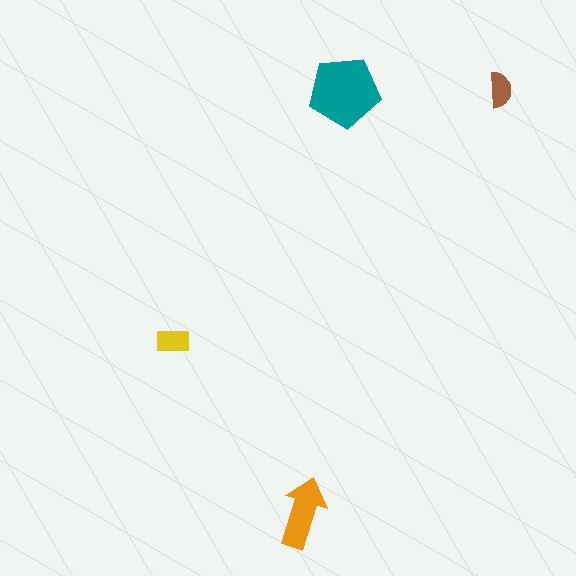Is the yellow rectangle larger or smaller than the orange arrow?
Smaller.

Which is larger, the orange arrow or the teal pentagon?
The teal pentagon.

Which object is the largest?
The teal pentagon.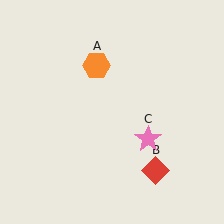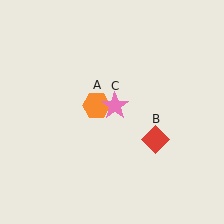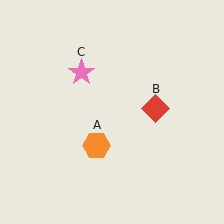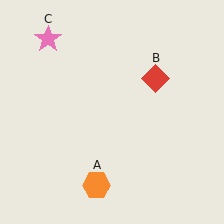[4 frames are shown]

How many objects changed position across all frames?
3 objects changed position: orange hexagon (object A), red diamond (object B), pink star (object C).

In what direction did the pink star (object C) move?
The pink star (object C) moved up and to the left.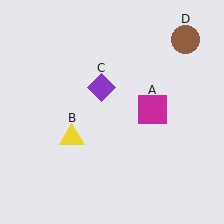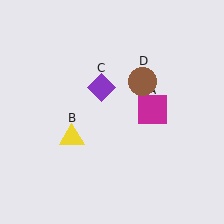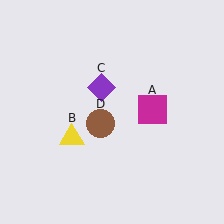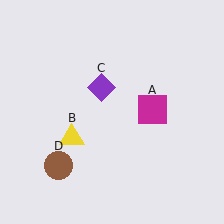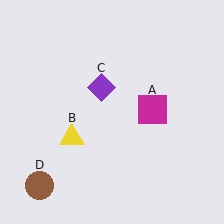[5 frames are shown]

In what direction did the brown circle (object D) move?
The brown circle (object D) moved down and to the left.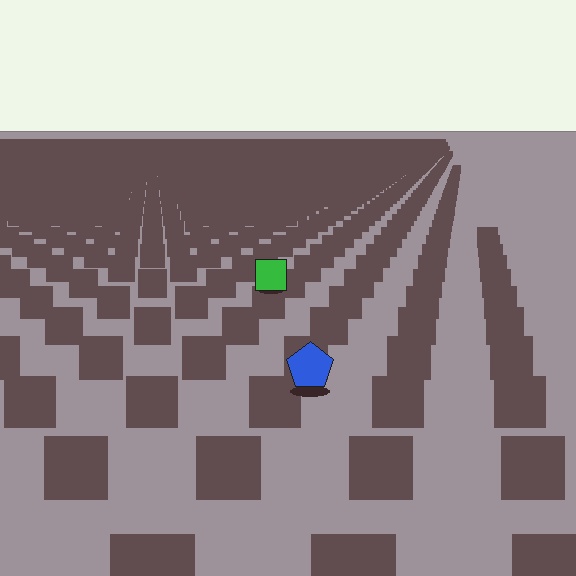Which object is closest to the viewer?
The blue pentagon is closest. The texture marks near it are larger and more spread out.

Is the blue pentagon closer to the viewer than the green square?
Yes. The blue pentagon is closer — you can tell from the texture gradient: the ground texture is coarser near it.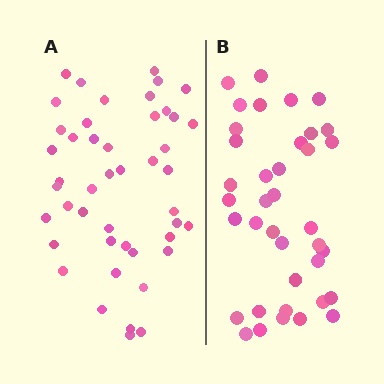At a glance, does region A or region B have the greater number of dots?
Region A (the left region) has more dots.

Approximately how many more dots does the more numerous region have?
Region A has roughly 8 or so more dots than region B.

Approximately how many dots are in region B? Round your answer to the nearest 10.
About 40 dots. (The exact count is 38, which rounds to 40.)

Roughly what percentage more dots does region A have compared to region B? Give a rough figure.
About 20% more.